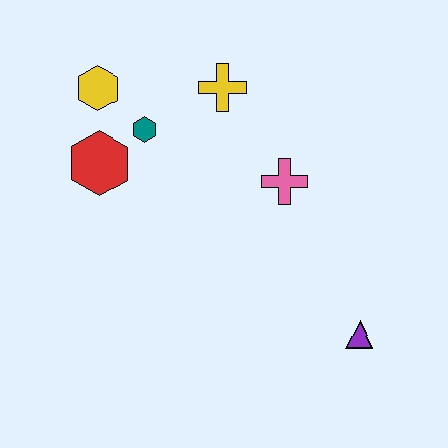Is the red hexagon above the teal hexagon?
No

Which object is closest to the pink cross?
The yellow cross is closest to the pink cross.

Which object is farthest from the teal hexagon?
The purple triangle is farthest from the teal hexagon.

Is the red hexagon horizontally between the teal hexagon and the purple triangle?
No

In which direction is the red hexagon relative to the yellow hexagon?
The red hexagon is below the yellow hexagon.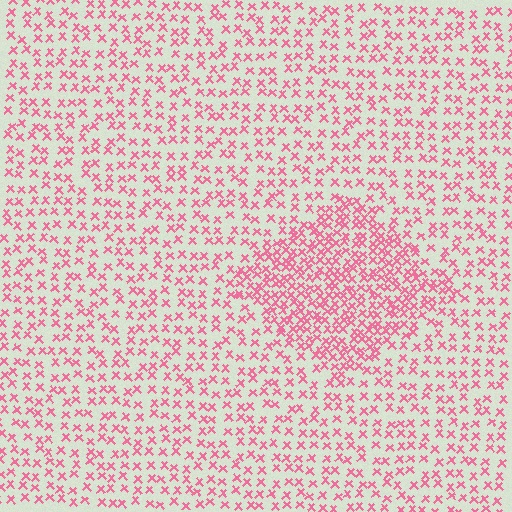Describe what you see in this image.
The image contains small pink elements arranged at two different densities. A diamond-shaped region is visible where the elements are more densely packed than the surrounding area.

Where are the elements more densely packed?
The elements are more densely packed inside the diamond boundary.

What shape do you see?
I see a diamond.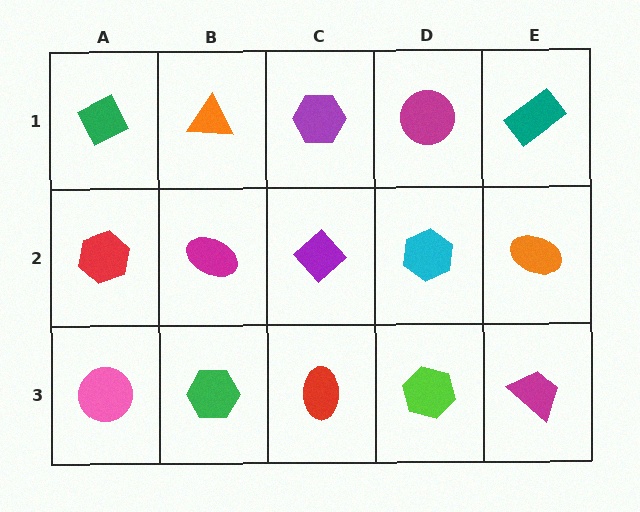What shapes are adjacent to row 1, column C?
A purple diamond (row 2, column C), an orange triangle (row 1, column B), a magenta circle (row 1, column D).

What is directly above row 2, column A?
A green diamond.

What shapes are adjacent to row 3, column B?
A magenta ellipse (row 2, column B), a pink circle (row 3, column A), a red ellipse (row 3, column C).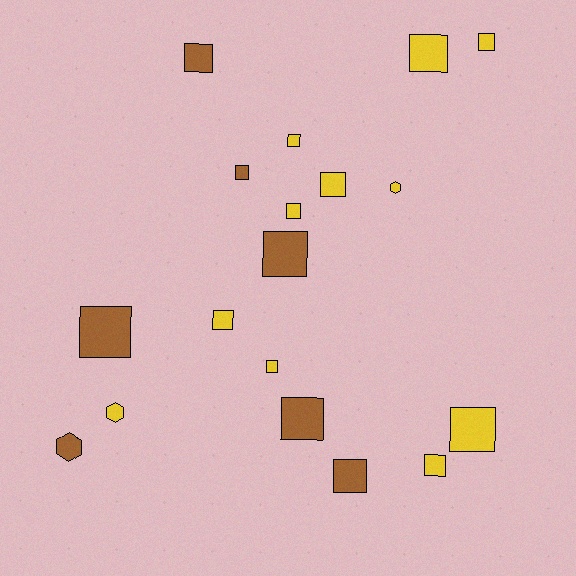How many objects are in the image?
There are 18 objects.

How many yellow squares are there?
There are 9 yellow squares.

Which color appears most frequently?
Yellow, with 11 objects.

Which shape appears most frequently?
Square, with 15 objects.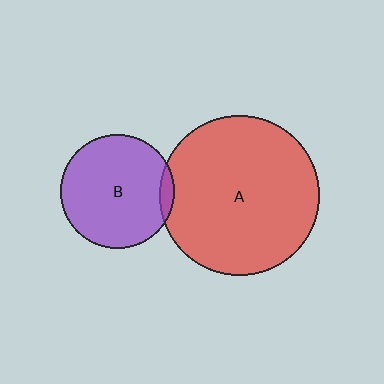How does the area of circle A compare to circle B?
Approximately 2.0 times.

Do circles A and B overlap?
Yes.